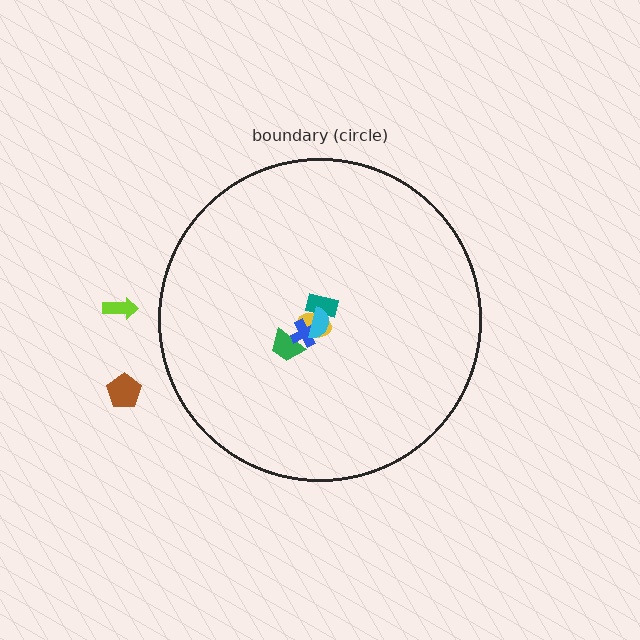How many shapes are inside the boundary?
5 inside, 2 outside.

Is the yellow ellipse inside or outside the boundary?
Inside.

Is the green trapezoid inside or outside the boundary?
Inside.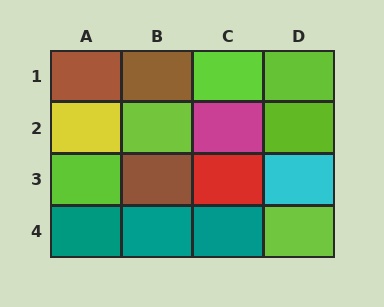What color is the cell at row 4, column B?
Teal.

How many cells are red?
1 cell is red.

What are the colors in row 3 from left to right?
Lime, brown, red, cyan.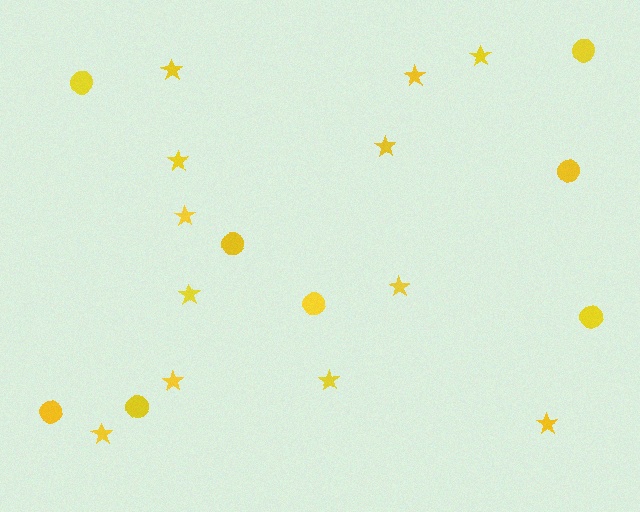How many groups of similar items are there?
There are 2 groups: one group of circles (8) and one group of stars (12).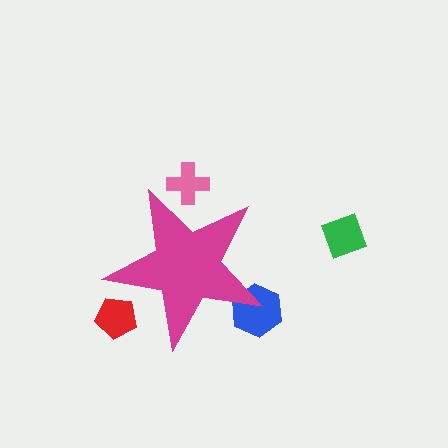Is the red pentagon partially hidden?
Yes, the red pentagon is partially hidden behind the magenta star.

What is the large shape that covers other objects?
A magenta star.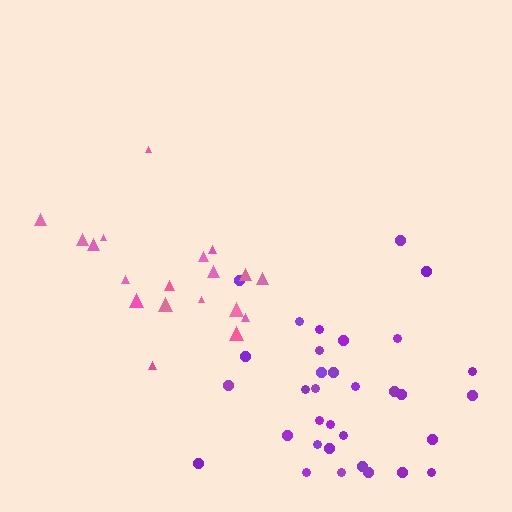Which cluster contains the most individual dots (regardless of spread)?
Purple (34).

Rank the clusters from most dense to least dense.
purple, pink.